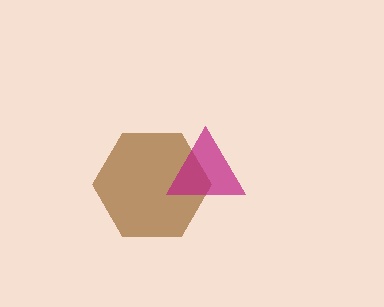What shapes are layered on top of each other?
The layered shapes are: a brown hexagon, a magenta triangle.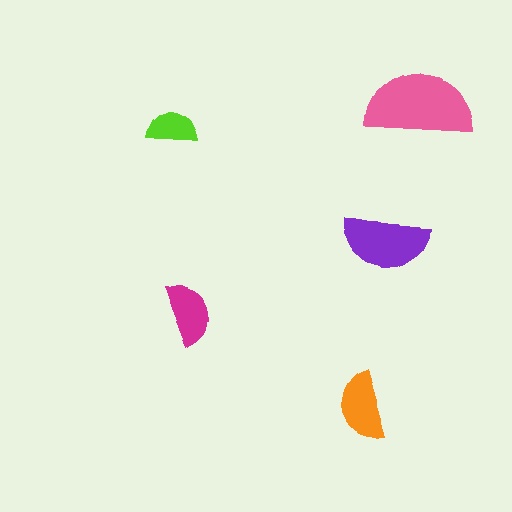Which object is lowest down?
The orange semicircle is bottommost.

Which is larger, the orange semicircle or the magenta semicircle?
The orange one.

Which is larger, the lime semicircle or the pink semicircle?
The pink one.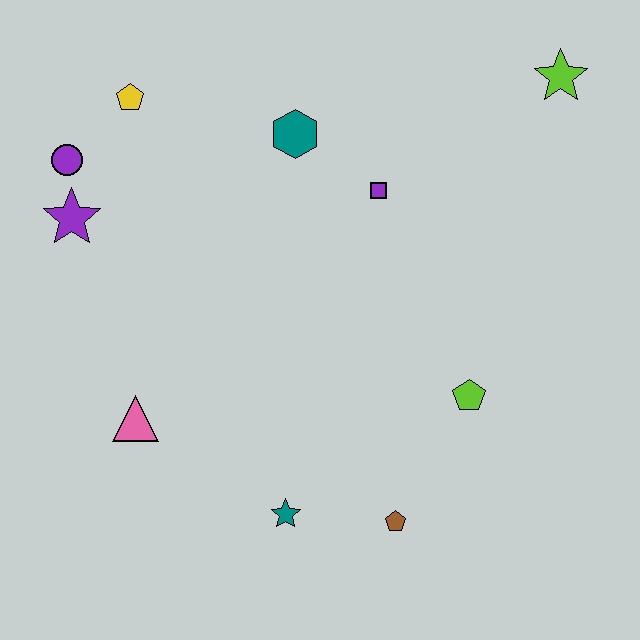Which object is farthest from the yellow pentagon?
The brown pentagon is farthest from the yellow pentagon.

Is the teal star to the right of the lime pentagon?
No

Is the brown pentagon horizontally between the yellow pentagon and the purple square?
No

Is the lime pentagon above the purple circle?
No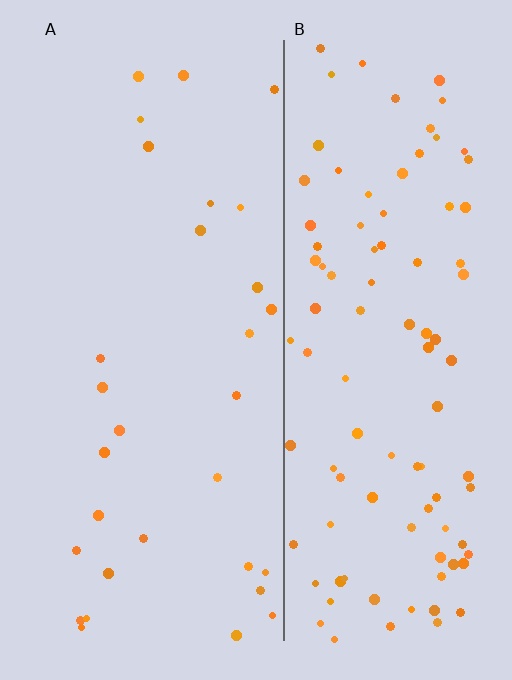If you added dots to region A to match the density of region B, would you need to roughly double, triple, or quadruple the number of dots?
Approximately triple.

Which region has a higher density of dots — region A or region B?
B (the right).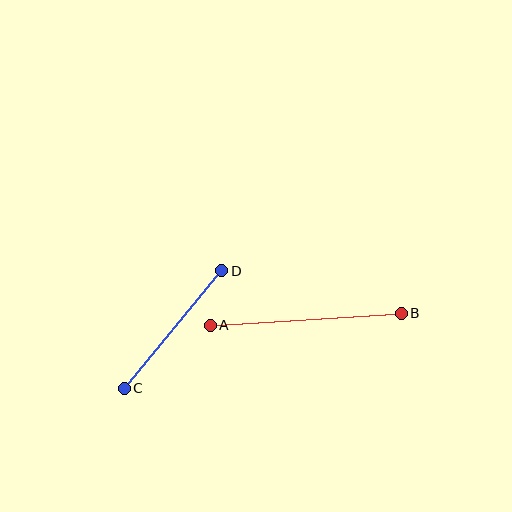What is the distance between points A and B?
The distance is approximately 192 pixels.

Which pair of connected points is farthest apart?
Points A and B are farthest apart.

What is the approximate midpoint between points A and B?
The midpoint is at approximately (306, 319) pixels.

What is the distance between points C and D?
The distance is approximately 152 pixels.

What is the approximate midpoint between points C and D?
The midpoint is at approximately (173, 329) pixels.